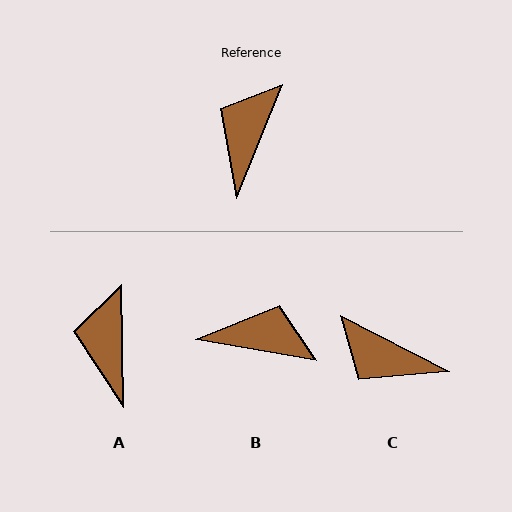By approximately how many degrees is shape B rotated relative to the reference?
Approximately 78 degrees clockwise.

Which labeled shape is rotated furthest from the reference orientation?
C, about 85 degrees away.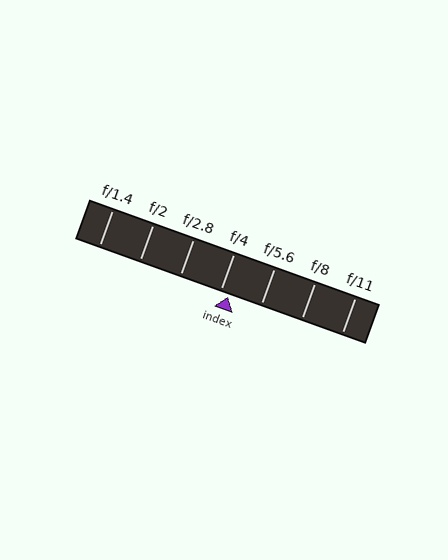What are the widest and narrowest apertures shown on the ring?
The widest aperture shown is f/1.4 and the narrowest is f/11.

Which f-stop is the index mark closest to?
The index mark is closest to f/4.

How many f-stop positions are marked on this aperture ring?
There are 7 f-stop positions marked.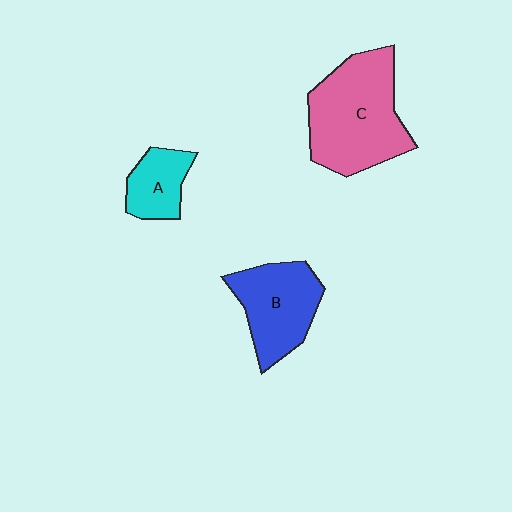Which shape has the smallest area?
Shape A (cyan).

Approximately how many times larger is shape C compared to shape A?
Approximately 2.5 times.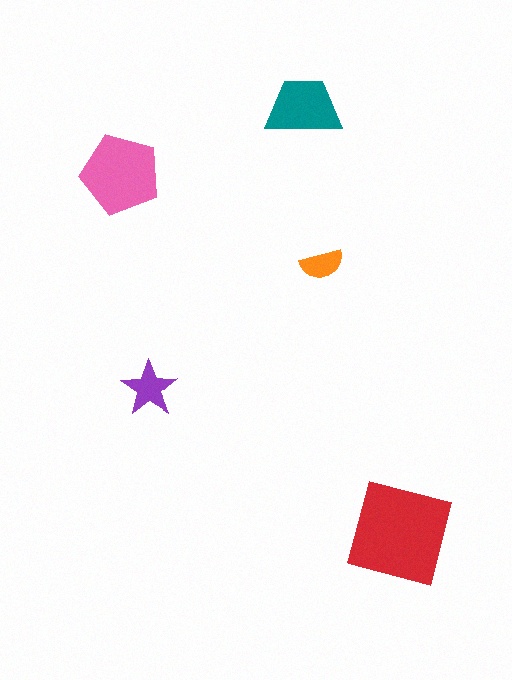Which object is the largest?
The red square.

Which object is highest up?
The teal trapezoid is topmost.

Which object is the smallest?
The orange semicircle.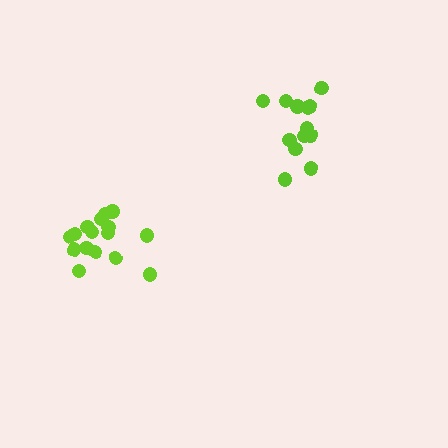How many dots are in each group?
Group 1: 16 dots, Group 2: 13 dots (29 total).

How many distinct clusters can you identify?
There are 2 distinct clusters.